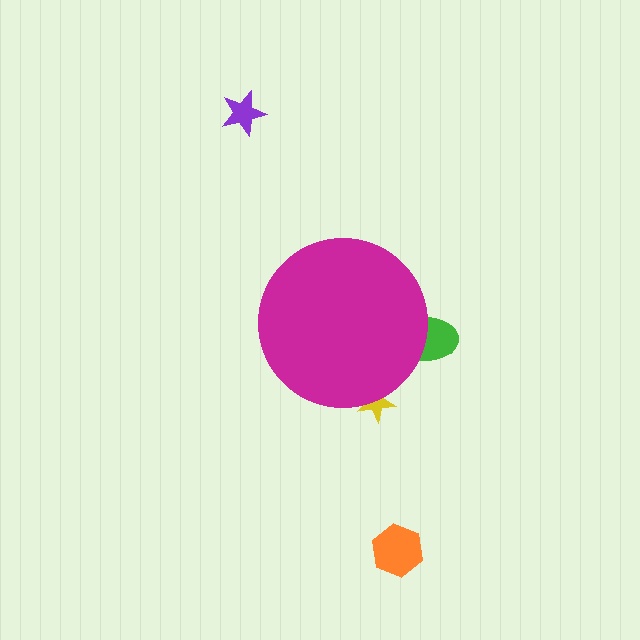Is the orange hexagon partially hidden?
No, the orange hexagon is fully visible.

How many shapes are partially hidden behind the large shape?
2 shapes are partially hidden.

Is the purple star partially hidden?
No, the purple star is fully visible.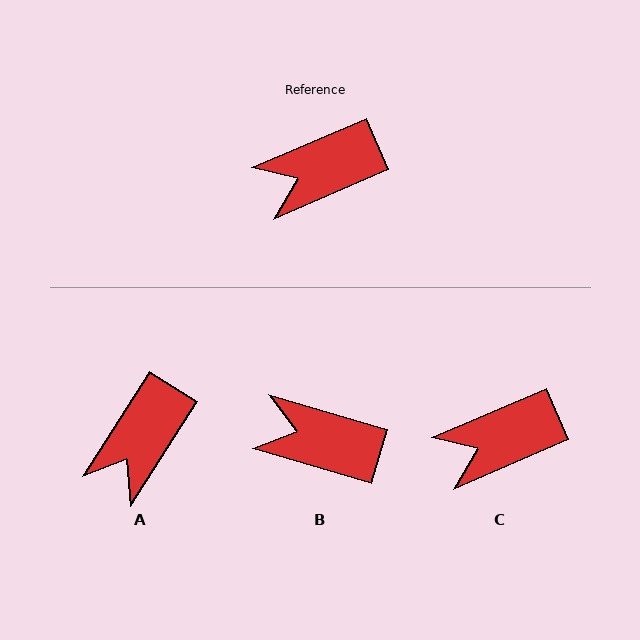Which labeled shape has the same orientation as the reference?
C.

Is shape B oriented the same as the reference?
No, it is off by about 40 degrees.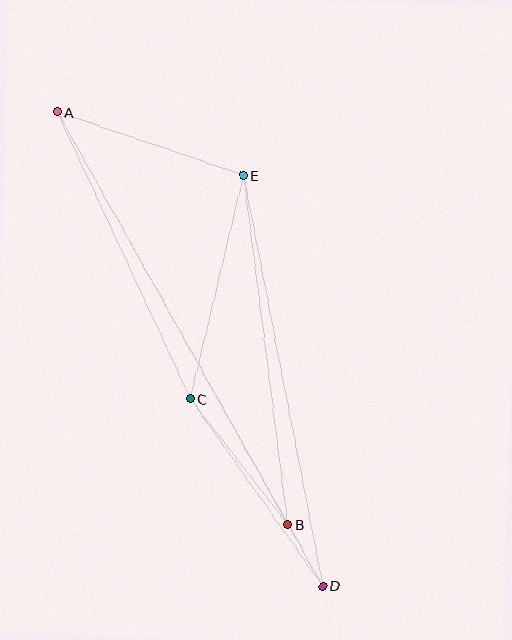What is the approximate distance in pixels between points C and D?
The distance between C and D is approximately 230 pixels.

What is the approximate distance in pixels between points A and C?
The distance between A and C is approximately 316 pixels.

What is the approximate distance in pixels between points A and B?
The distance between A and B is approximately 473 pixels.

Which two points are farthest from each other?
Points A and D are farthest from each other.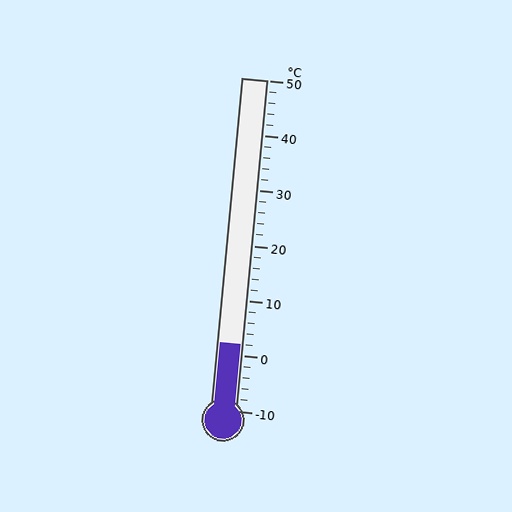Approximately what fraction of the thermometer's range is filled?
The thermometer is filled to approximately 20% of its range.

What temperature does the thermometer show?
The thermometer shows approximately 2°C.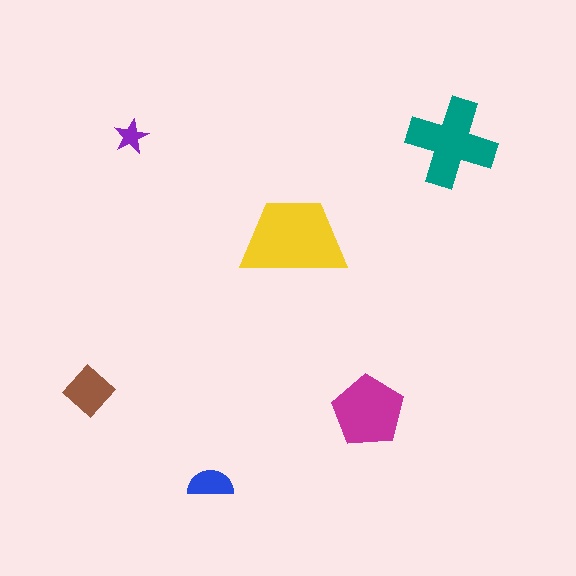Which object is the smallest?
The purple star.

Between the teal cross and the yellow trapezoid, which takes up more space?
The yellow trapezoid.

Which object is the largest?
The yellow trapezoid.